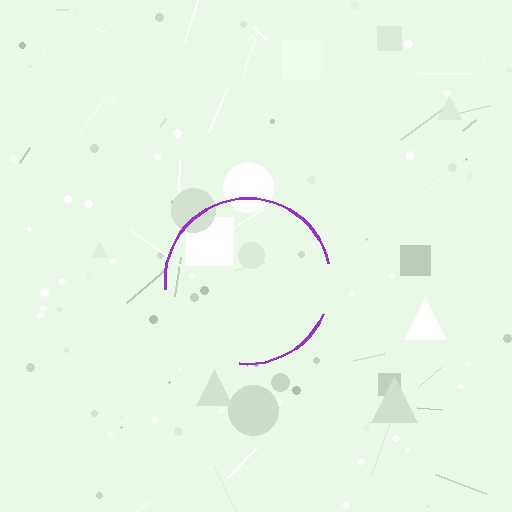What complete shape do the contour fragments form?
The contour fragments form a circle.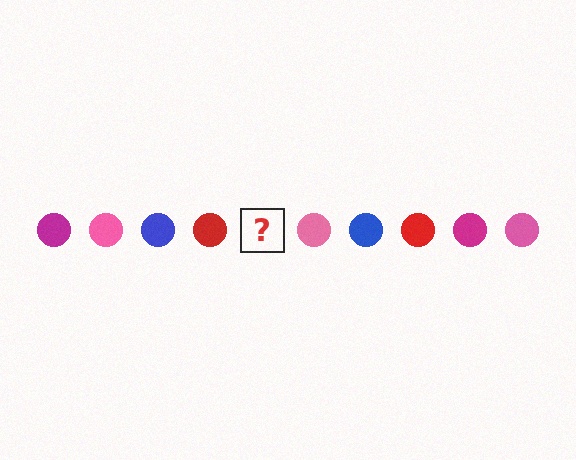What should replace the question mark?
The question mark should be replaced with a magenta circle.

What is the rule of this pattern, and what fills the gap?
The rule is that the pattern cycles through magenta, pink, blue, red circles. The gap should be filled with a magenta circle.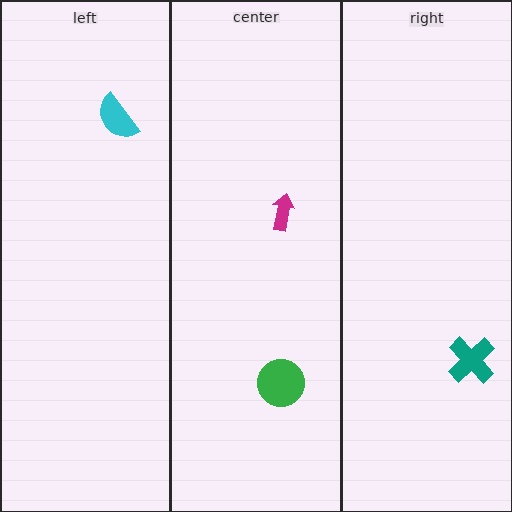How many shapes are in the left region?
1.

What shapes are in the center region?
The green circle, the magenta arrow.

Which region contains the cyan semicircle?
The left region.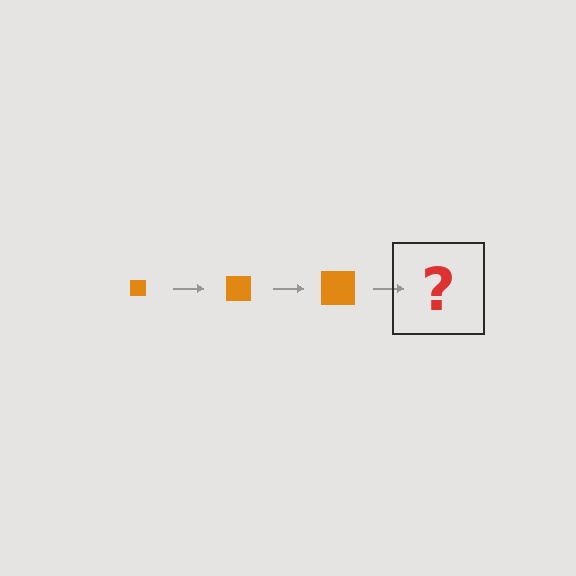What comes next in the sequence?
The next element should be an orange square, larger than the previous one.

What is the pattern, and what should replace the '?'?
The pattern is that the square gets progressively larger each step. The '?' should be an orange square, larger than the previous one.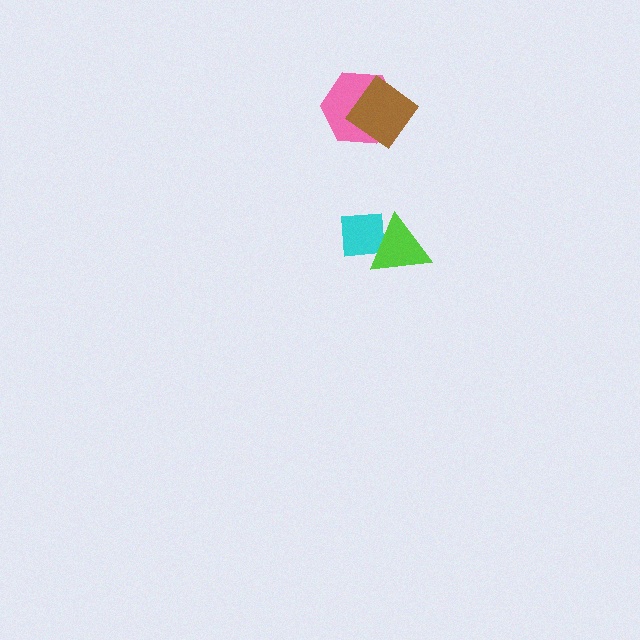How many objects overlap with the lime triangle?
1 object overlaps with the lime triangle.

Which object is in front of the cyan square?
The lime triangle is in front of the cyan square.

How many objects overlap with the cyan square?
1 object overlaps with the cyan square.